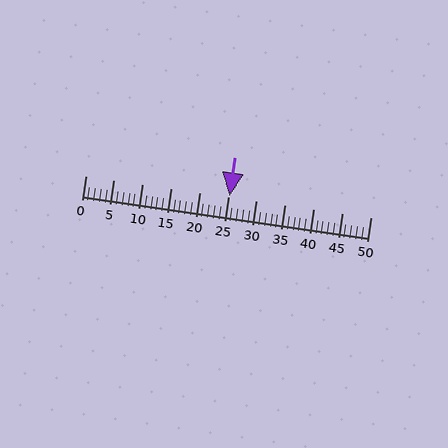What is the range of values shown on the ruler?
The ruler shows values from 0 to 50.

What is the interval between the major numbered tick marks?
The major tick marks are spaced 5 units apart.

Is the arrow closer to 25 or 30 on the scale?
The arrow is closer to 25.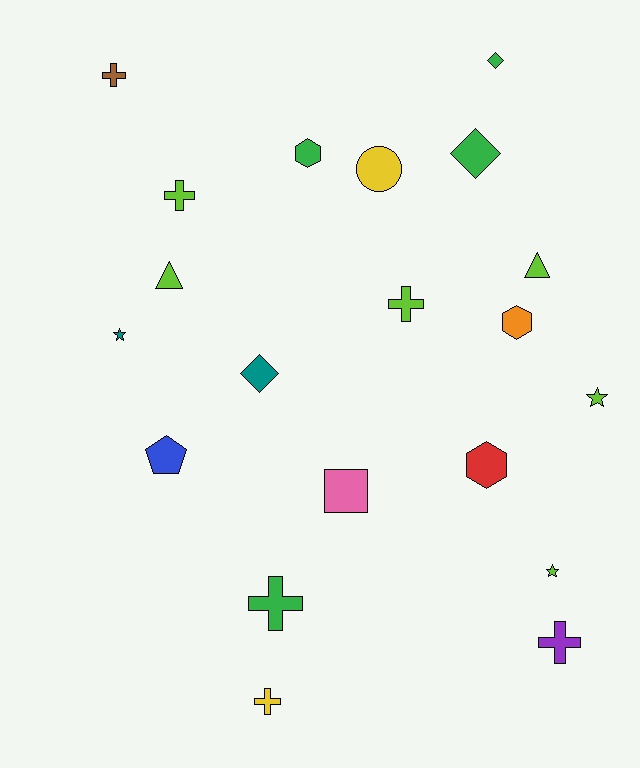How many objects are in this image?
There are 20 objects.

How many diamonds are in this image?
There are 3 diamonds.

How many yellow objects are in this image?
There are 2 yellow objects.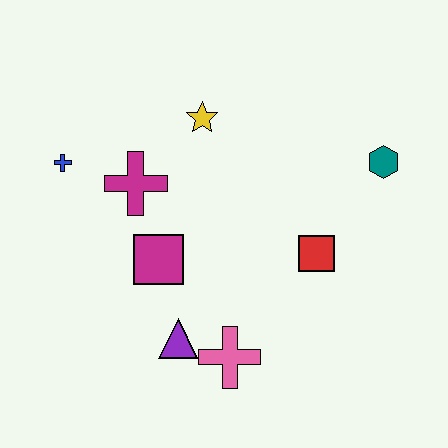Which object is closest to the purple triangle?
The pink cross is closest to the purple triangle.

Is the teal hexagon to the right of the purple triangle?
Yes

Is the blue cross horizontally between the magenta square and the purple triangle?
No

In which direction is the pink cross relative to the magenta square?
The pink cross is below the magenta square.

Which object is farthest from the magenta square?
The teal hexagon is farthest from the magenta square.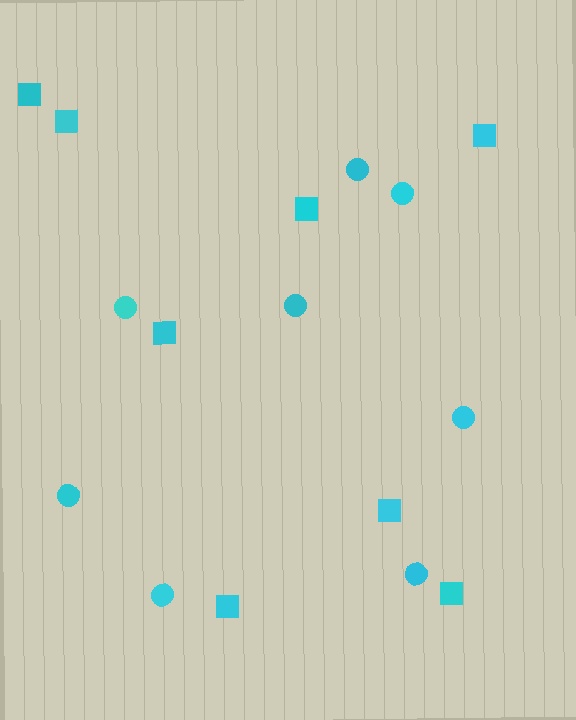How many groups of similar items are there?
There are 2 groups: one group of squares (8) and one group of circles (8).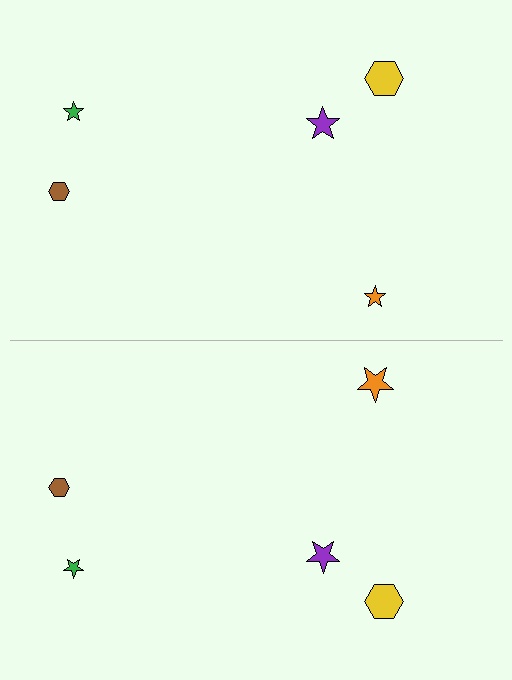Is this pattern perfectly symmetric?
No, the pattern is not perfectly symmetric. The orange star on the bottom side has a different size than its mirror counterpart.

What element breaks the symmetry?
The orange star on the bottom side has a different size than its mirror counterpart.